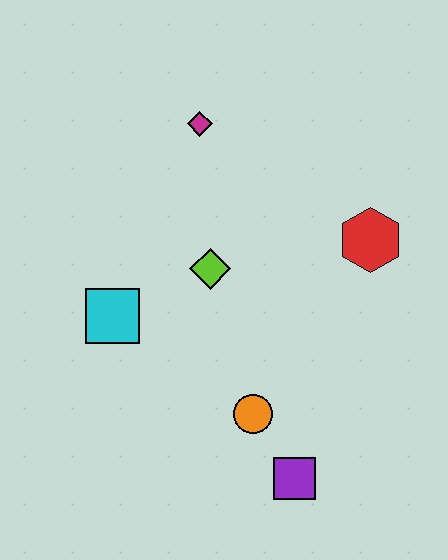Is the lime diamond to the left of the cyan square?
No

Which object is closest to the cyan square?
The lime diamond is closest to the cyan square.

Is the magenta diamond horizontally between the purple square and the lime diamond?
No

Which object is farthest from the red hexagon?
The cyan square is farthest from the red hexagon.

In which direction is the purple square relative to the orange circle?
The purple square is below the orange circle.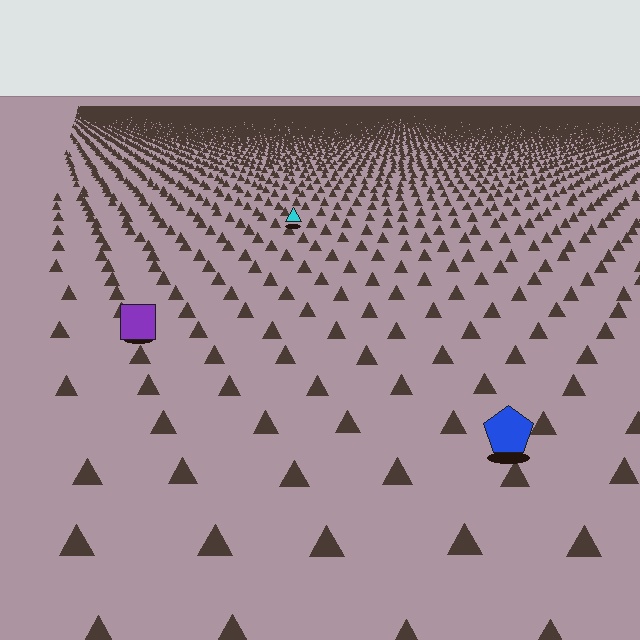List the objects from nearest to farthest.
From nearest to farthest: the blue pentagon, the purple square, the cyan triangle.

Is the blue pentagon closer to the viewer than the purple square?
Yes. The blue pentagon is closer — you can tell from the texture gradient: the ground texture is coarser near it.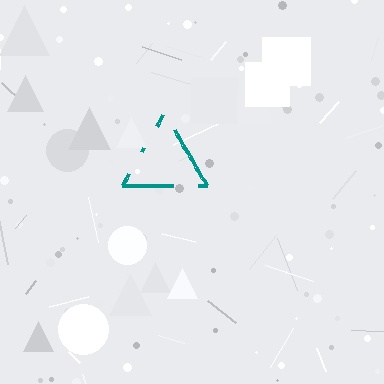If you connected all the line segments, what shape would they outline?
They would outline a triangle.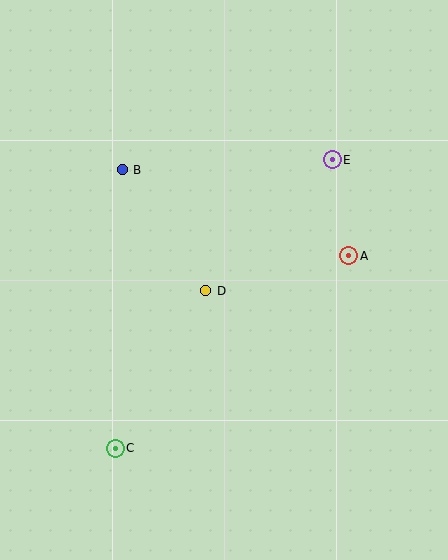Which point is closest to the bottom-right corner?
Point A is closest to the bottom-right corner.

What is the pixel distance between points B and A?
The distance between B and A is 242 pixels.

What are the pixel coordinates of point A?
Point A is at (349, 256).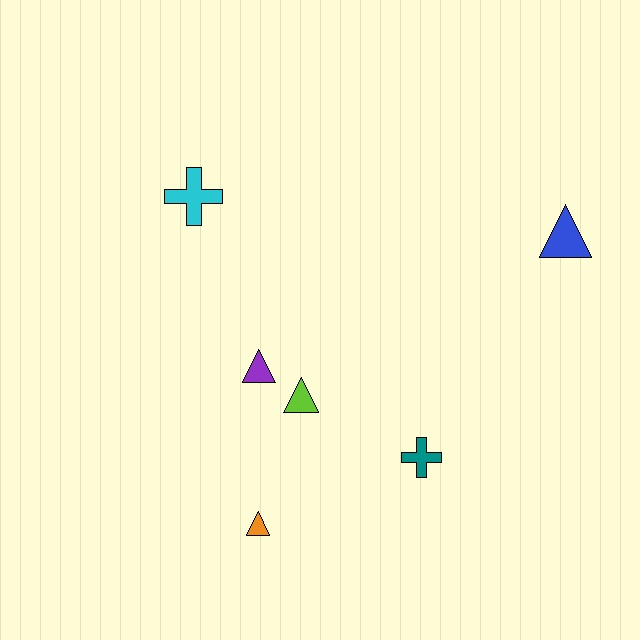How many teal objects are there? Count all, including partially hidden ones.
There is 1 teal object.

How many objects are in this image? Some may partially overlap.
There are 6 objects.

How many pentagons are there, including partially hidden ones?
There are no pentagons.